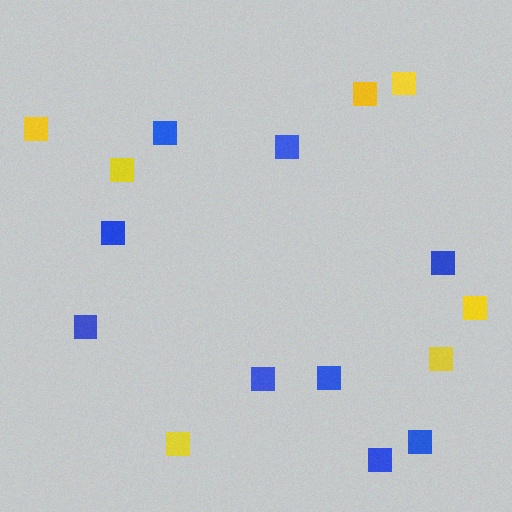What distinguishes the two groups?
There are 2 groups: one group of blue squares (9) and one group of yellow squares (7).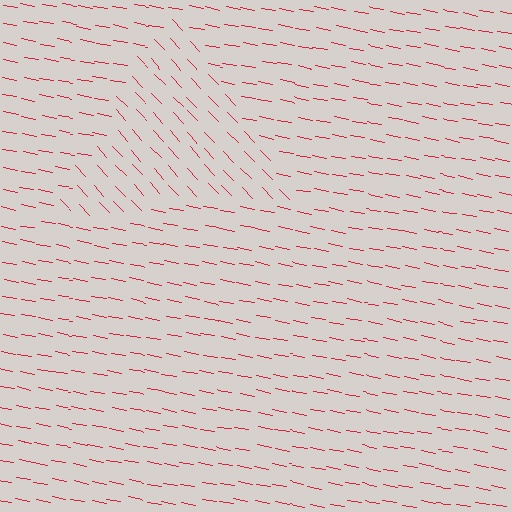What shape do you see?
I see a triangle.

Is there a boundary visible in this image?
Yes, there is a texture boundary formed by a change in line orientation.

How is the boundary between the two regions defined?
The boundary is defined purely by a change in line orientation (approximately 36 degrees difference). All lines are the same color and thickness.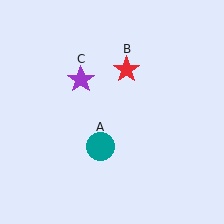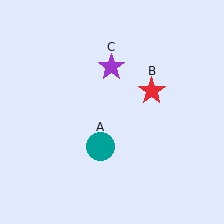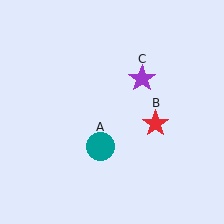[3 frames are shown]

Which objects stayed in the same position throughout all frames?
Teal circle (object A) remained stationary.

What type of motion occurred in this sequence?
The red star (object B), purple star (object C) rotated clockwise around the center of the scene.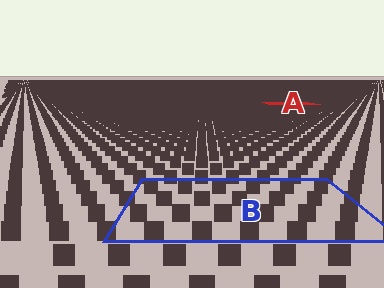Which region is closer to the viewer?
Region B is closer. The texture elements there are larger and more spread out.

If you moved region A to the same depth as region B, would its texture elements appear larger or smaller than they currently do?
They would appear larger. At a closer depth, the same texture elements are projected at a bigger on-screen size.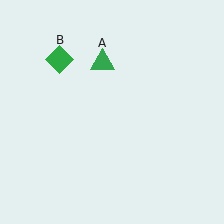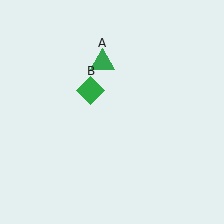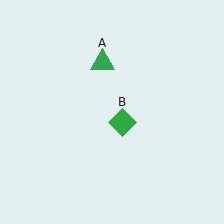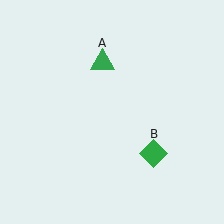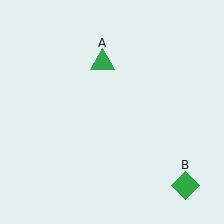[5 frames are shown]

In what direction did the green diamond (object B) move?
The green diamond (object B) moved down and to the right.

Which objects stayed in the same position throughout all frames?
Green triangle (object A) remained stationary.